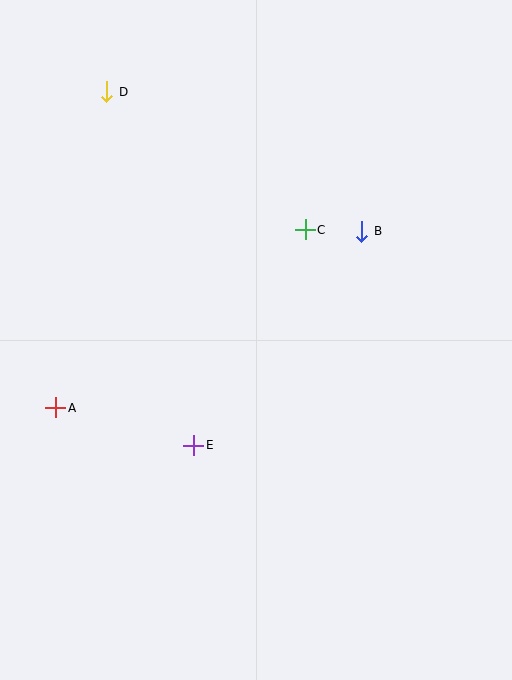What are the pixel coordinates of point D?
Point D is at (107, 92).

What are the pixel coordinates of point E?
Point E is at (194, 445).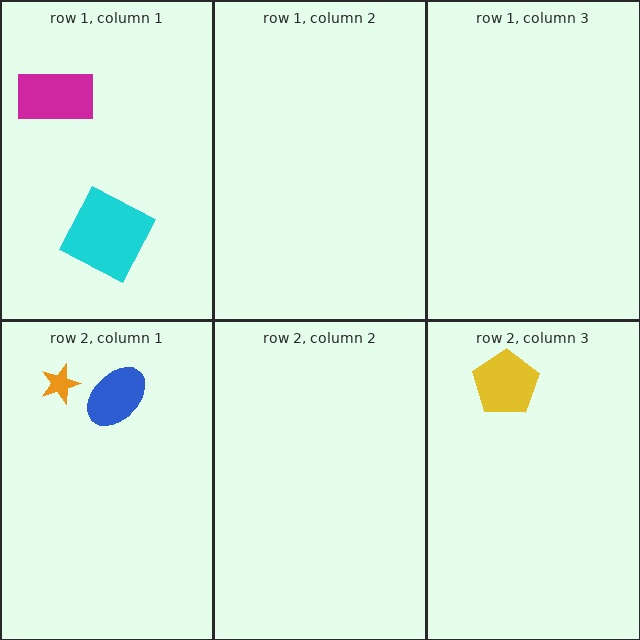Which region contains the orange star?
The row 2, column 1 region.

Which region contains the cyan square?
The row 1, column 1 region.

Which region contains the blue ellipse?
The row 2, column 1 region.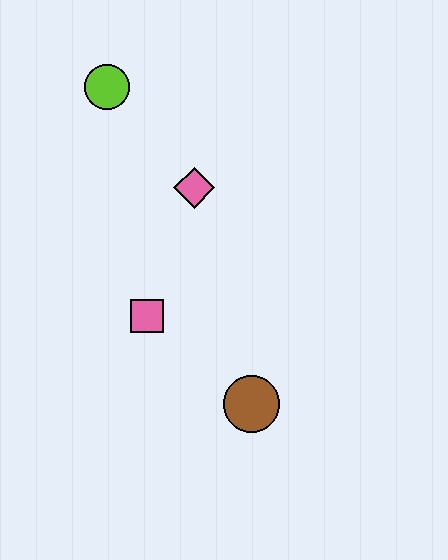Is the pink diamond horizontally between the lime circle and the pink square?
No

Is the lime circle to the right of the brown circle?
No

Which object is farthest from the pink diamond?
The brown circle is farthest from the pink diamond.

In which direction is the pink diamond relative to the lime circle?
The pink diamond is below the lime circle.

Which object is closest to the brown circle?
The pink square is closest to the brown circle.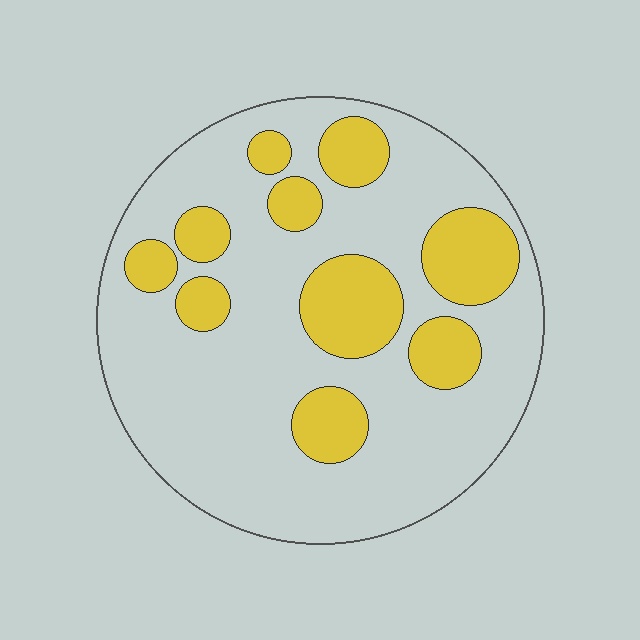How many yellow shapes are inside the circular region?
10.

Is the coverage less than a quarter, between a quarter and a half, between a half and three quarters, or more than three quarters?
Between a quarter and a half.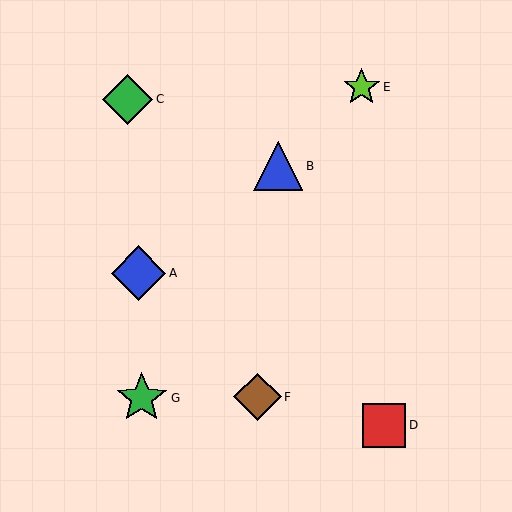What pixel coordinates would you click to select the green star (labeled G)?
Click at (142, 398) to select the green star G.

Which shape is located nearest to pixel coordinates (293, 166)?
The blue triangle (labeled B) at (278, 166) is nearest to that location.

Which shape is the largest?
The blue diamond (labeled A) is the largest.